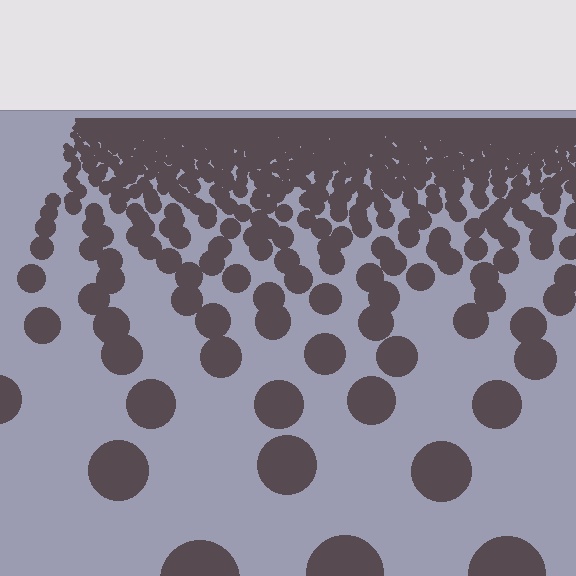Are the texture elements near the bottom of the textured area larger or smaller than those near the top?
Larger. Near the bottom, elements are closer to the viewer and appear at a bigger on-screen size.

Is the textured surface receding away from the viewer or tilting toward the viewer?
The surface is receding away from the viewer. Texture elements get smaller and denser toward the top.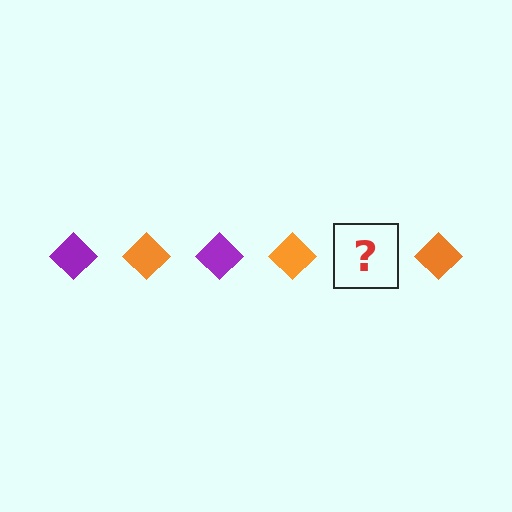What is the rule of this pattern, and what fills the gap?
The rule is that the pattern cycles through purple, orange diamonds. The gap should be filled with a purple diamond.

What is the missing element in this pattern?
The missing element is a purple diamond.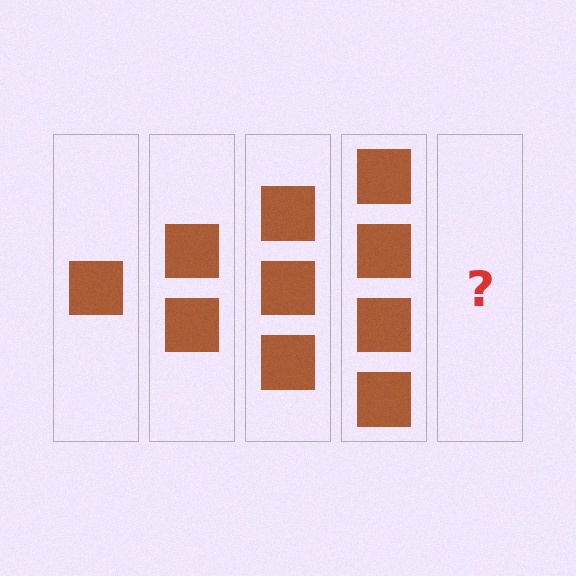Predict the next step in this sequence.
The next step is 5 squares.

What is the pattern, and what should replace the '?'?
The pattern is that each step adds one more square. The '?' should be 5 squares.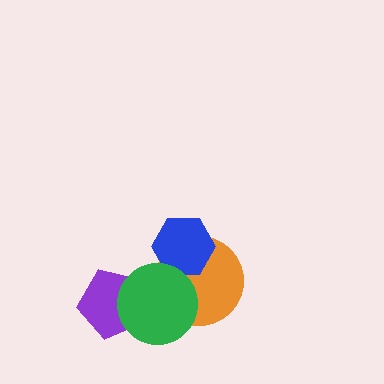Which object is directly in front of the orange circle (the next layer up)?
The blue hexagon is directly in front of the orange circle.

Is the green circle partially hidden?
No, no other shape covers it.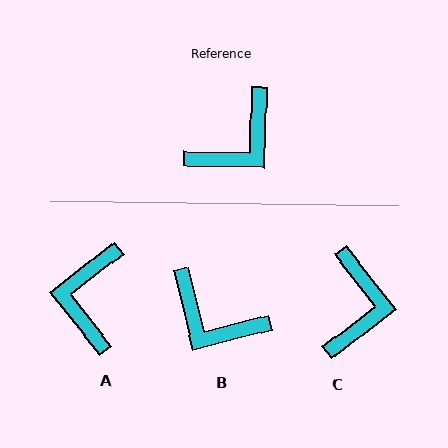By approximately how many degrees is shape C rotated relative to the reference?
Approximately 39 degrees counter-clockwise.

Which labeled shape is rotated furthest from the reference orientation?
A, about 140 degrees away.